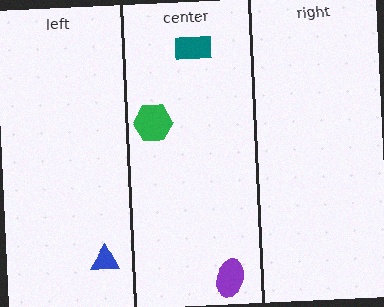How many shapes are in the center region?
3.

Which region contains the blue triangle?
The left region.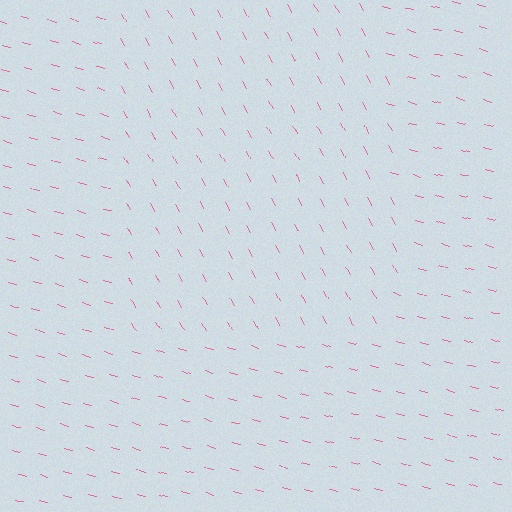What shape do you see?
I see a rectangle.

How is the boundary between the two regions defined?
The boundary is defined purely by a change in line orientation (approximately 45 degrees difference). All lines are the same color and thickness.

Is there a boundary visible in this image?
Yes, there is a texture boundary formed by a change in line orientation.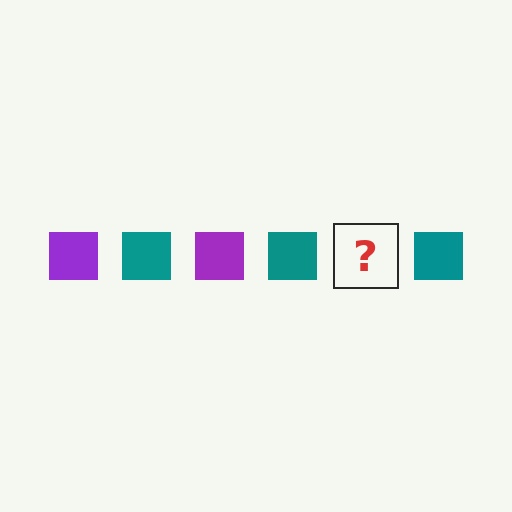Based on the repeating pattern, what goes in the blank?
The blank should be a purple square.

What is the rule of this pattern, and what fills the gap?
The rule is that the pattern cycles through purple, teal squares. The gap should be filled with a purple square.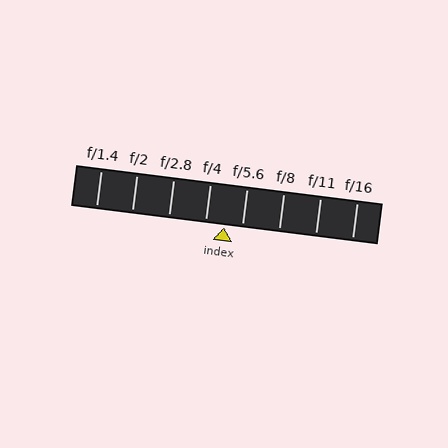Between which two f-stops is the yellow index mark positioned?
The index mark is between f/4 and f/5.6.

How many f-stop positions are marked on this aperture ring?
There are 8 f-stop positions marked.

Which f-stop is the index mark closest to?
The index mark is closest to f/5.6.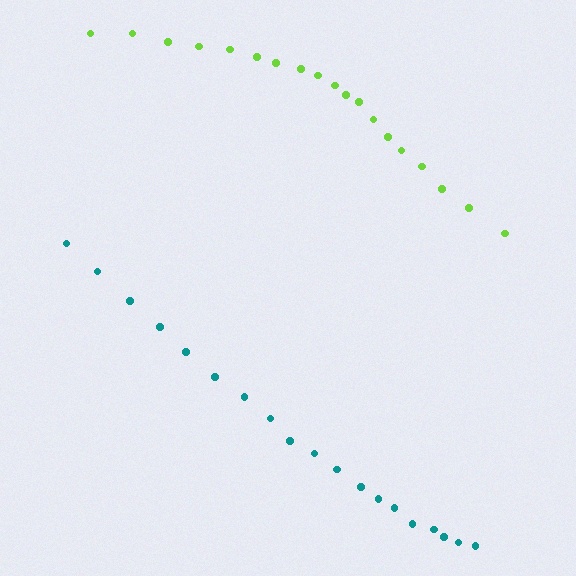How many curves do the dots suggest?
There are 2 distinct paths.